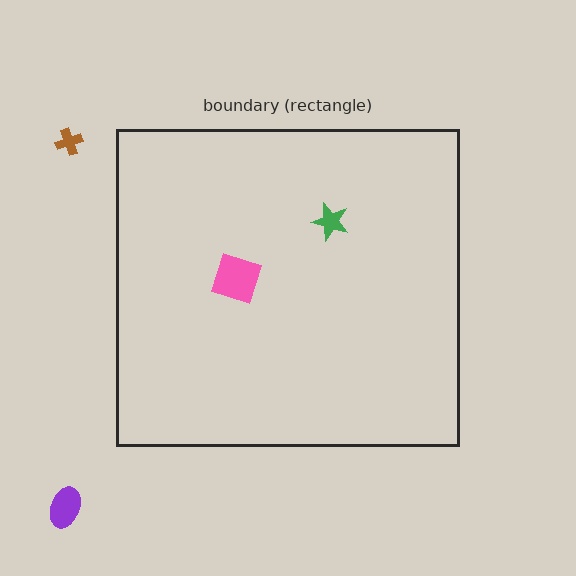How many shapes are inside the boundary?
2 inside, 2 outside.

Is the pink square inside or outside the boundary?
Inside.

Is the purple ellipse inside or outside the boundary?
Outside.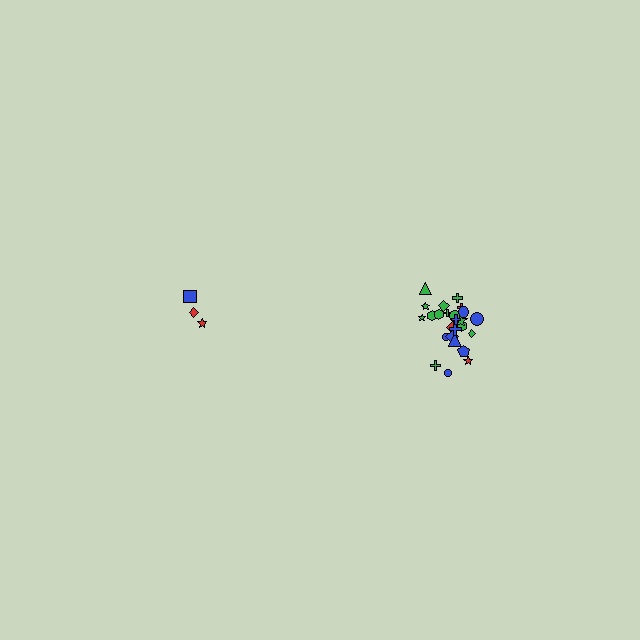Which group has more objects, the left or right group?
The right group.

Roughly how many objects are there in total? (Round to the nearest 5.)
Roughly 30 objects in total.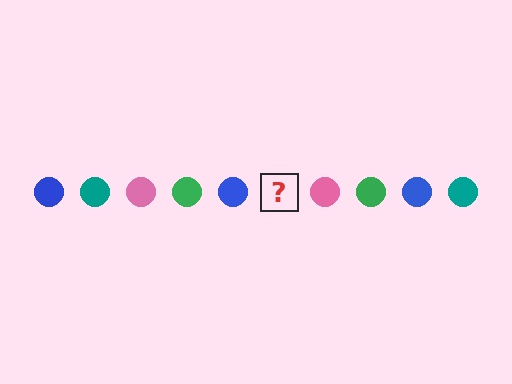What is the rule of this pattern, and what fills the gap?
The rule is that the pattern cycles through blue, teal, pink, green circles. The gap should be filled with a teal circle.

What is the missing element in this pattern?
The missing element is a teal circle.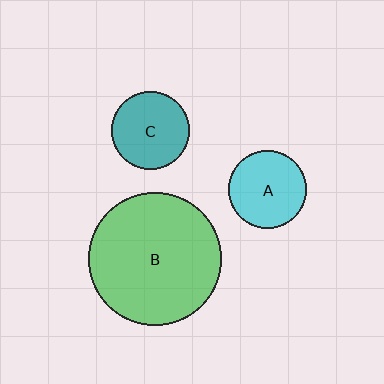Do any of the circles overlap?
No, none of the circles overlap.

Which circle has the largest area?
Circle B (green).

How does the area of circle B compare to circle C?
Approximately 2.9 times.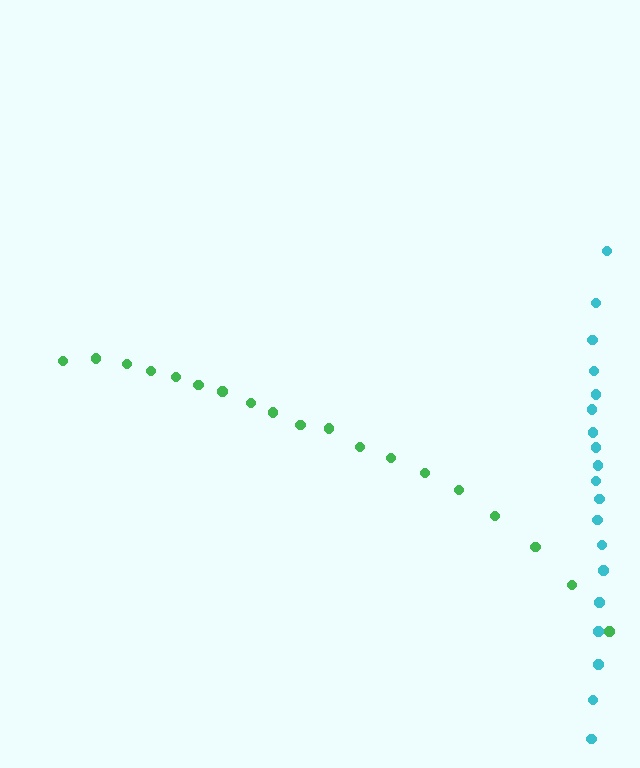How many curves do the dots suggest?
There are 2 distinct paths.